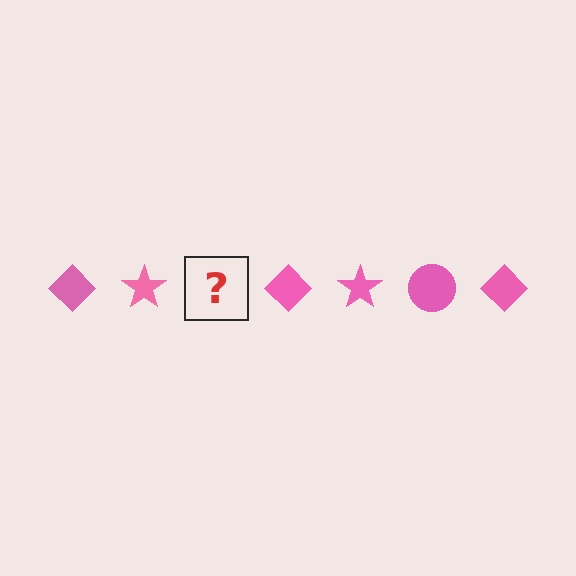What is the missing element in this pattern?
The missing element is a pink circle.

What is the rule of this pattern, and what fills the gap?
The rule is that the pattern cycles through diamond, star, circle shapes in pink. The gap should be filled with a pink circle.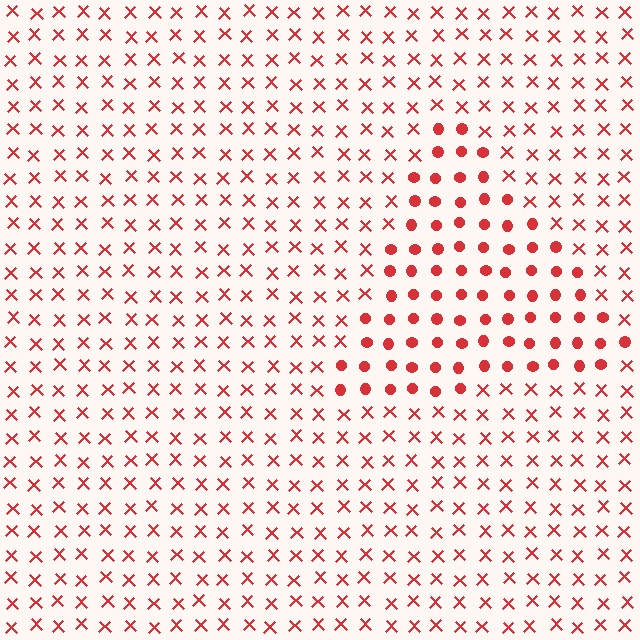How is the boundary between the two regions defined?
The boundary is defined by a change in element shape: circles inside vs. X marks outside. All elements share the same color and spacing.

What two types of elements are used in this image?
The image uses circles inside the triangle region and X marks outside it.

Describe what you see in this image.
The image is filled with small red elements arranged in a uniform grid. A triangle-shaped region contains circles, while the surrounding area contains X marks. The boundary is defined purely by the change in element shape.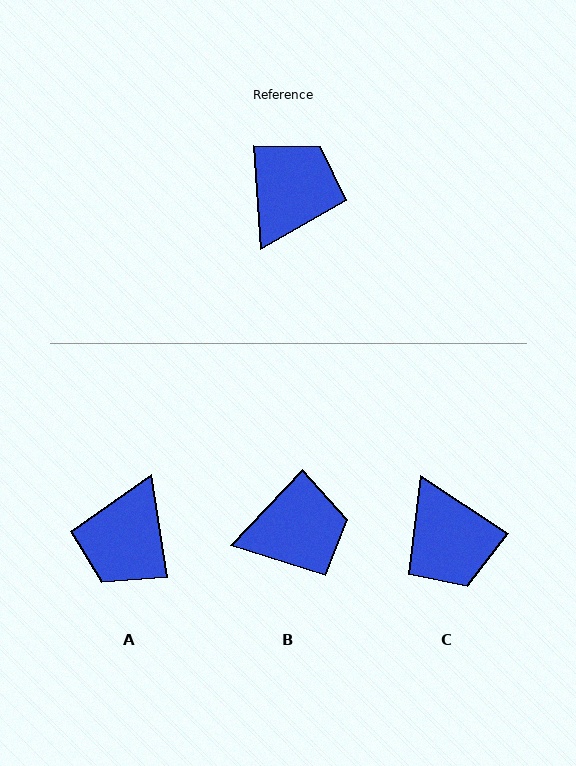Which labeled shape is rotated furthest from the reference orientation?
A, about 175 degrees away.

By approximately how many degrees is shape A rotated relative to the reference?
Approximately 175 degrees clockwise.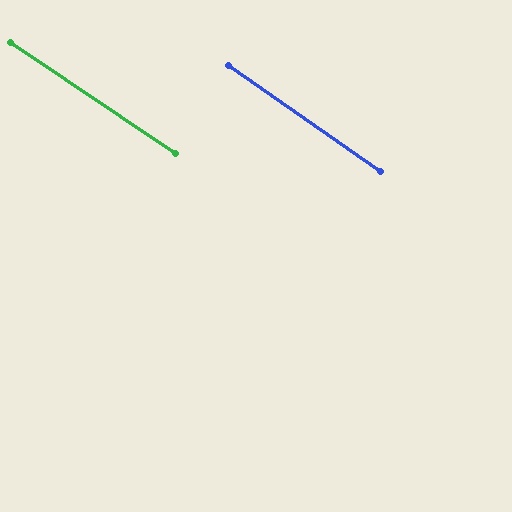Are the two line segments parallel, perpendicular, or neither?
Parallel — their directions differ by only 0.6°.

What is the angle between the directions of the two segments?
Approximately 1 degree.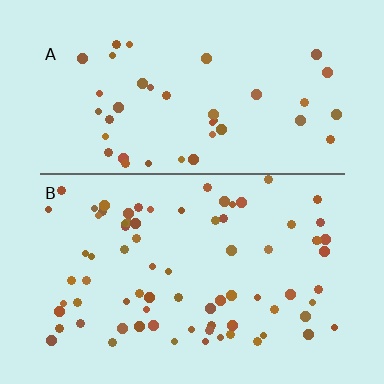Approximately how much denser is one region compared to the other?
Approximately 1.9× — region B over region A.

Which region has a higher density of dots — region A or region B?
B (the bottom).